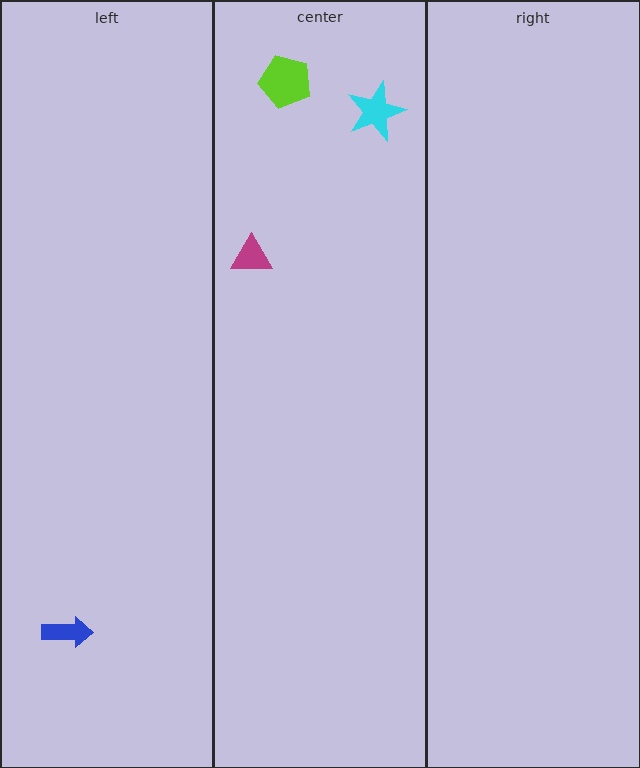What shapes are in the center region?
The lime pentagon, the magenta triangle, the cyan star.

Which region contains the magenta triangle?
The center region.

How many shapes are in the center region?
3.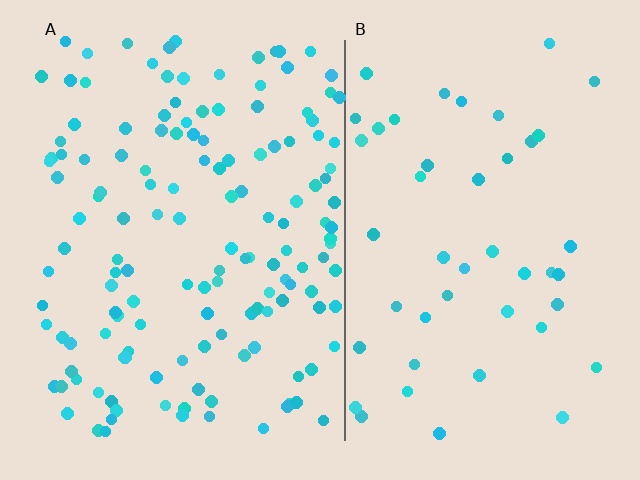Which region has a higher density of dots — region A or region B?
A (the left).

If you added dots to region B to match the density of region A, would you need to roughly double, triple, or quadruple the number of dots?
Approximately triple.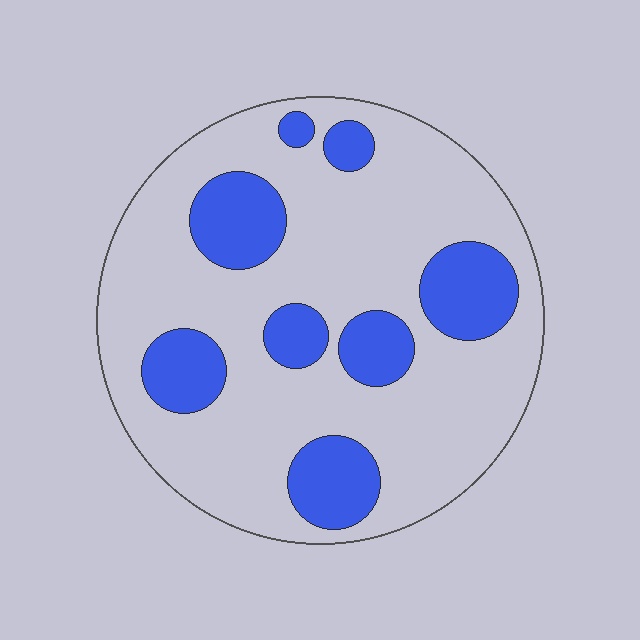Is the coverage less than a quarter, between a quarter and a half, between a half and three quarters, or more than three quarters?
Less than a quarter.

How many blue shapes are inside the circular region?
8.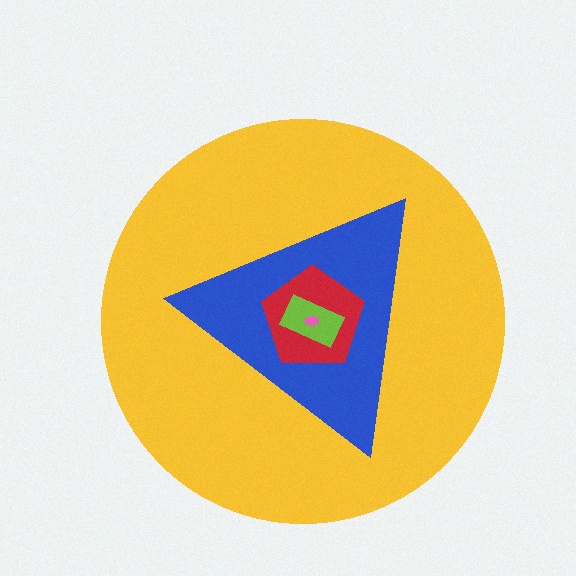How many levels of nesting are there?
5.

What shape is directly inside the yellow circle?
The blue triangle.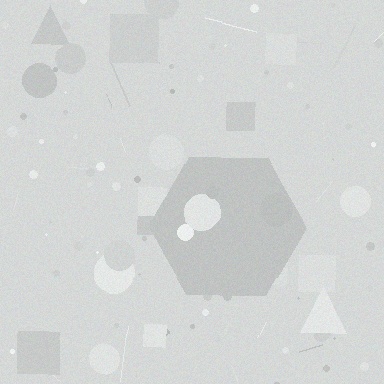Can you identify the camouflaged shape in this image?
The camouflaged shape is a hexagon.